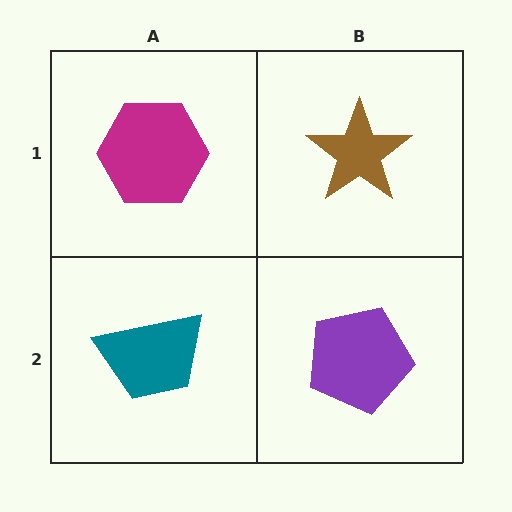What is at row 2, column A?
A teal trapezoid.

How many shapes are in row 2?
2 shapes.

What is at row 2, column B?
A purple pentagon.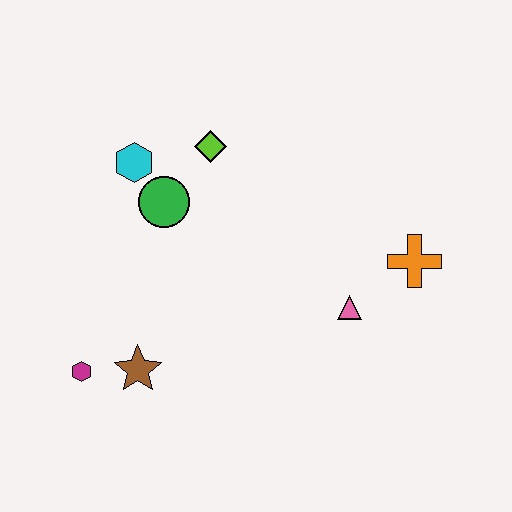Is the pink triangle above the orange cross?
No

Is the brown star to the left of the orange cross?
Yes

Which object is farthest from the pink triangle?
The magenta hexagon is farthest from the pink triangle.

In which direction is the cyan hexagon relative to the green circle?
The cyan hexagon is above the green circle.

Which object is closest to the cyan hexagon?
The green circle is closest to the cyan hexagon.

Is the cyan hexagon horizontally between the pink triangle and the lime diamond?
No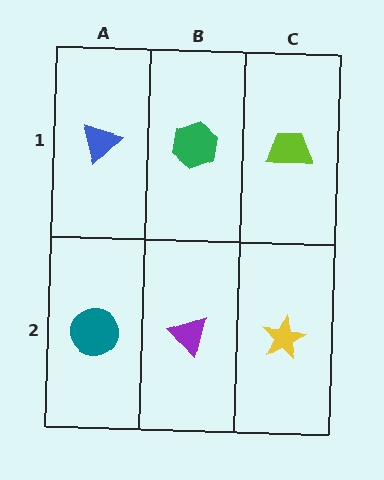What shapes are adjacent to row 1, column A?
A teal circle (row 2, column A), a green hexagon (row 1, column B).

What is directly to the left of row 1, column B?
A blue triangle.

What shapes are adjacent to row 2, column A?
A blue triangle (row 1, column A), a purple triangle (row 2, column B).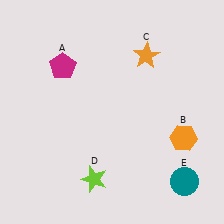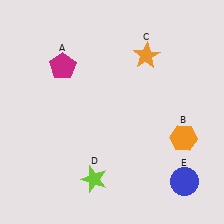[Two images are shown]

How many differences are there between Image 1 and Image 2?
There is 1 difference between the two images.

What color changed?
The circle (E) changed from teal in Image 1 to blue in Image 2.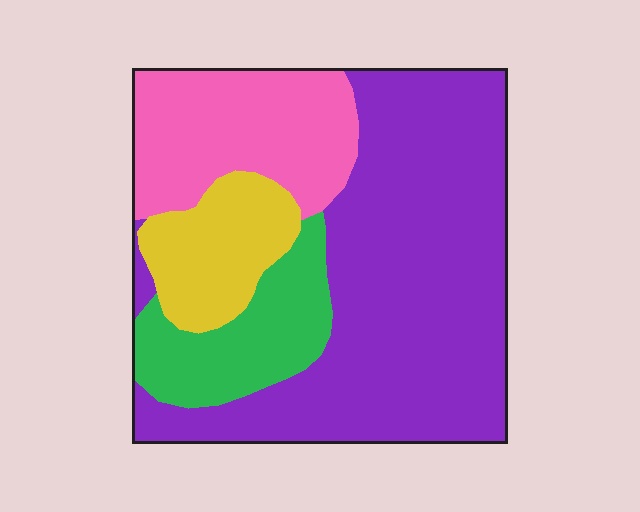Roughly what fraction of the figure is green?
Green takes up about one eighth (1/8) of the figure.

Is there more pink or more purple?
Purple.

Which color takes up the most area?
Purple, at roughly 55%.